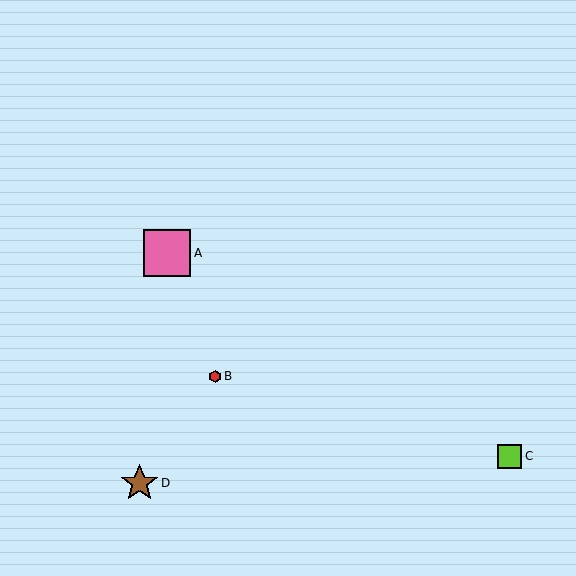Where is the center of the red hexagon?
The center of the red hexagon is at (215, 376).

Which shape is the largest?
The pink square (labeled A) is the largest.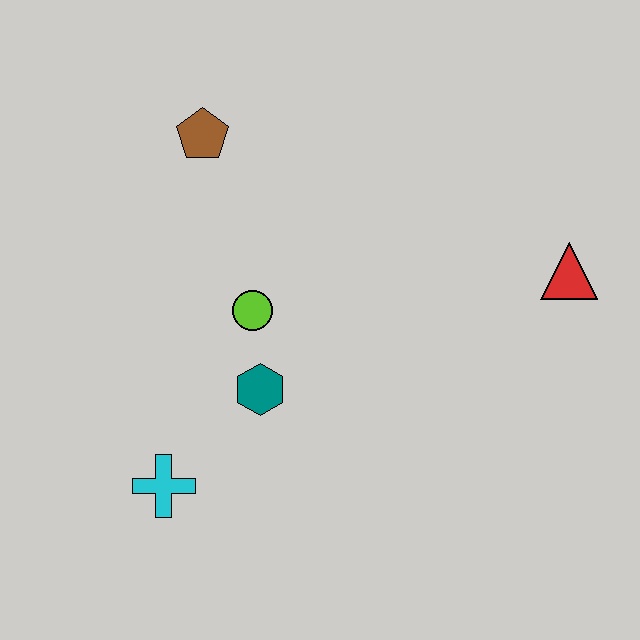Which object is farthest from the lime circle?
The red triangle is farthest from the lime circle.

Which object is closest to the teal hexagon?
The lime circle is closest to the teal hexagon.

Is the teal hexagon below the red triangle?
Yes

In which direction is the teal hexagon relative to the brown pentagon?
The teal hexagon is below the brown pentagon.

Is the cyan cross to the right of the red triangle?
No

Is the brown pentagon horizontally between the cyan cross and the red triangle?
Yes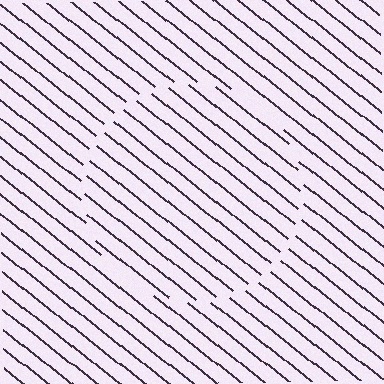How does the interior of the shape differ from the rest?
The interior of the shape contains the same grating, shifted by half a period — the contour is defined by the phase discontinuity where line-ends from the inner and outer gratings abut.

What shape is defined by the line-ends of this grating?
An illusory circle. The interior of the shape contains the same grating, shifted by half a period — the contour is defined by the phase discontinuity where line-ends from the inner and outer gratings abut.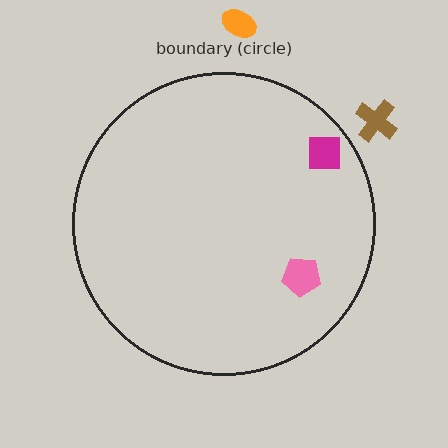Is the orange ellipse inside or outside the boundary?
Outside.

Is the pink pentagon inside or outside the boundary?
Inside.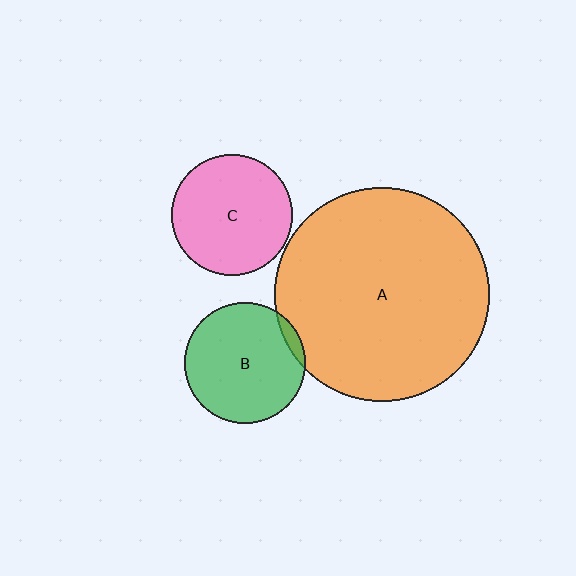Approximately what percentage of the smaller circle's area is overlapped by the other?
Approximately 5%.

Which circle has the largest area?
Circle A (orange).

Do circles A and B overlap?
Yes.